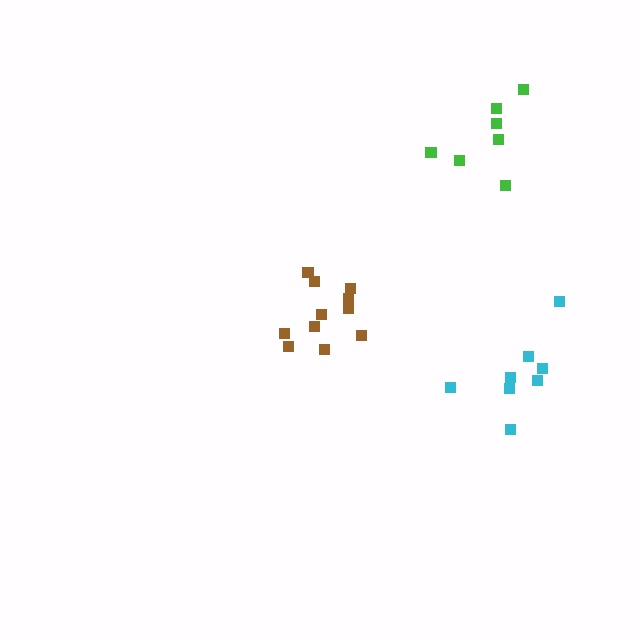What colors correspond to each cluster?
The clusters are colored: brown, green, cyan.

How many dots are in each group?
Group 1: 11 dots, Group 2: 7 dots, Group 3: 8 dots (26 total).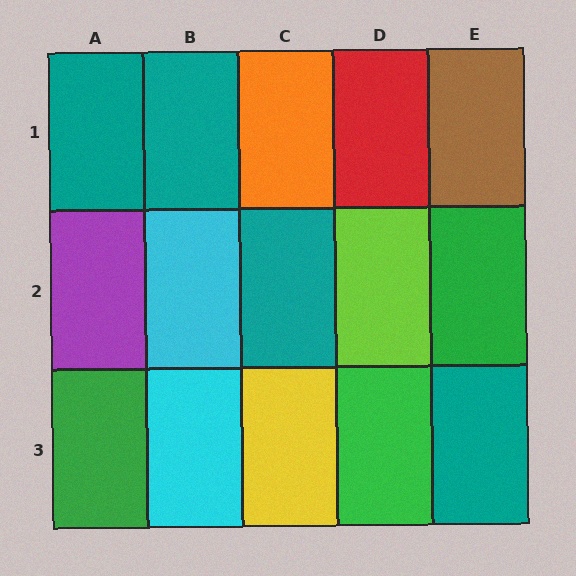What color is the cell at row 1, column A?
Teal.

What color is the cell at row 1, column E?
Brown.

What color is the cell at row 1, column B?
Teal.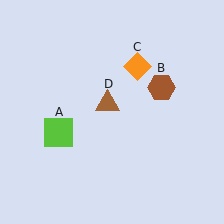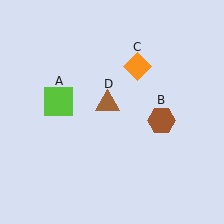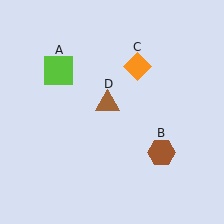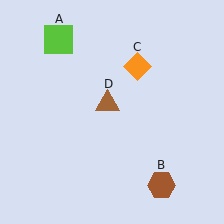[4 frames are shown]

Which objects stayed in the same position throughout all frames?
Orange diamond (object C) and brown triangle (object D) remained stationary.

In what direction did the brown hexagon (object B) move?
The brown hexagon (object B) moved down.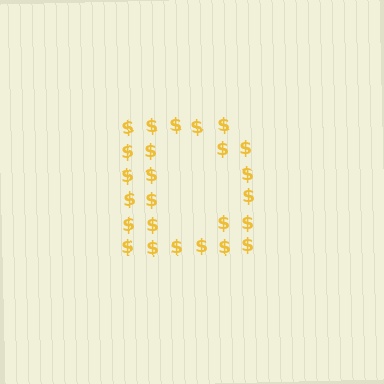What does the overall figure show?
The overall figure shows the letter D.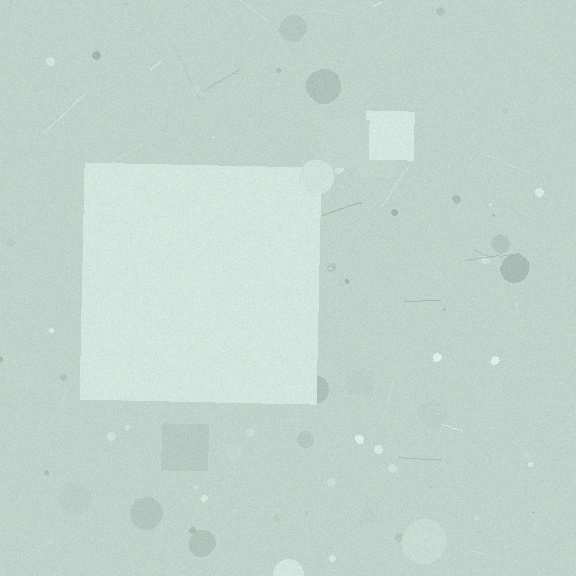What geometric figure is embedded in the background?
A square is embedded in the background.